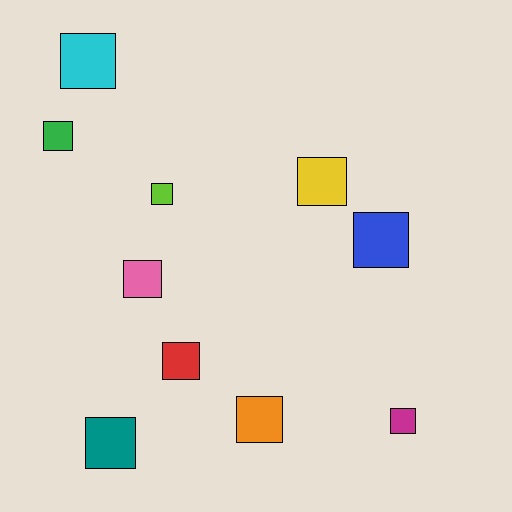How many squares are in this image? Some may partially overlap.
There are 10 squares.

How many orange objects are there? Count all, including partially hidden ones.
There is 1 orange object.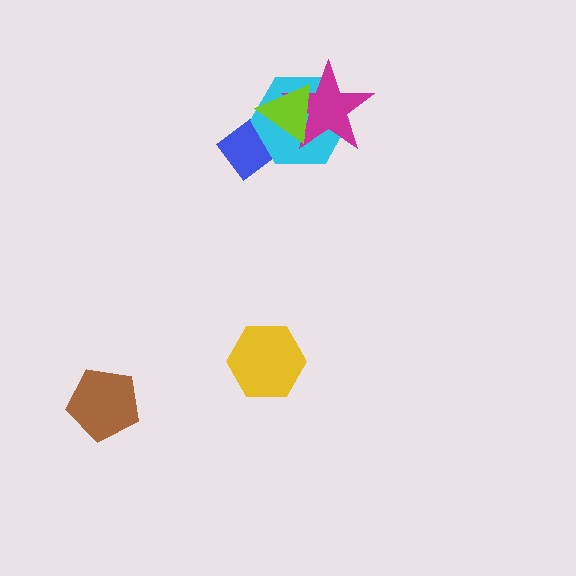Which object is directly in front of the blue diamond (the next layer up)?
The cyan hexagon is directly in front of the blue diamond.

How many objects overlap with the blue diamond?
2 objects overlap with the blue diamond.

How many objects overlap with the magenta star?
2 objects overlap with the magenta star.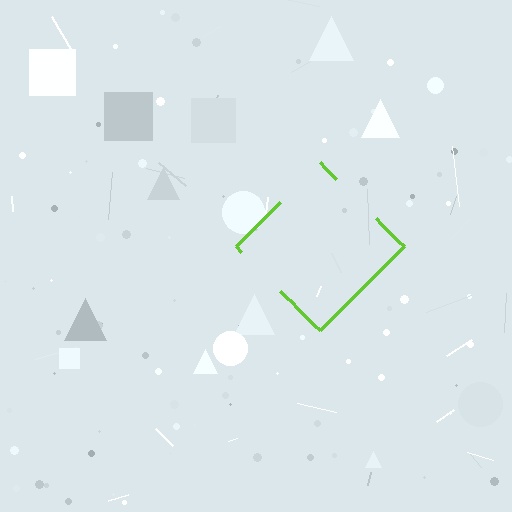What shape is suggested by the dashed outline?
The dashed outline suggests a diamond.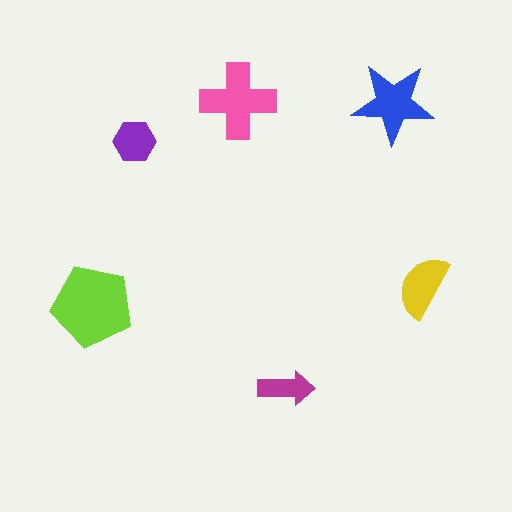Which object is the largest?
The lime pentagon.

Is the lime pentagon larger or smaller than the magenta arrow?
Larger.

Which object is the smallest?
The magenta arrow.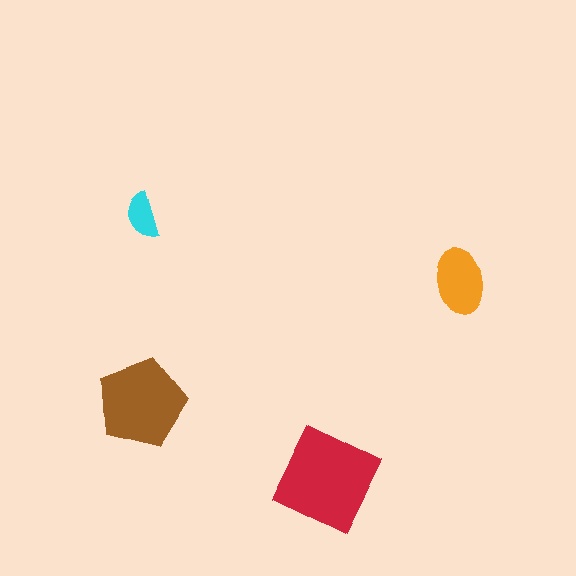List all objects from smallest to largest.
The cyan semicircle, the orange ellipse, the brown pentagon, the red diamond.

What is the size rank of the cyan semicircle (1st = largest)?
4th.